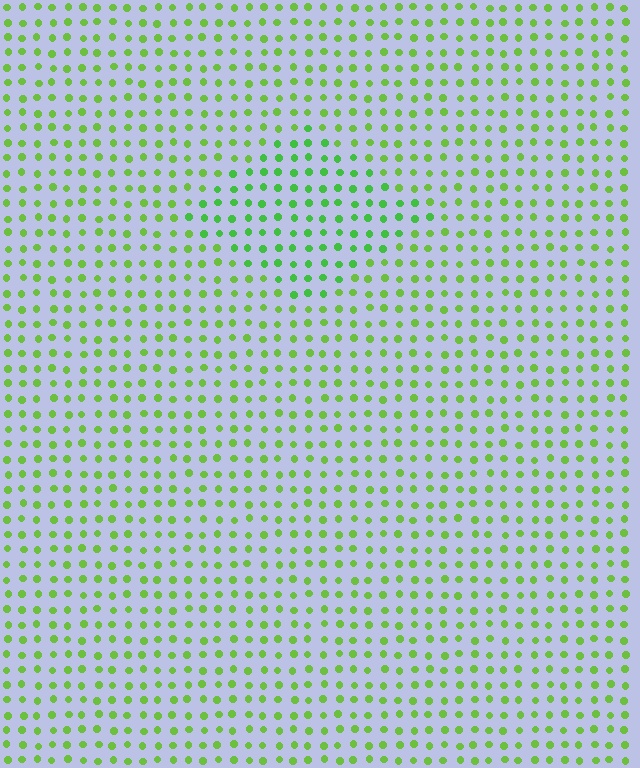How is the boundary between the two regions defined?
The boundary is defined purely by a slight shift in hue (about 22 degrees). Spacing, size, and orientation are identical on both sides.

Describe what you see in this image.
The image is filled with small lime elements in a uniform arrangement. A diamond-shaped region is visible where the elements are tinted to a slightly different hue, forming a subtle color boundary.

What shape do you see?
I see a diamond.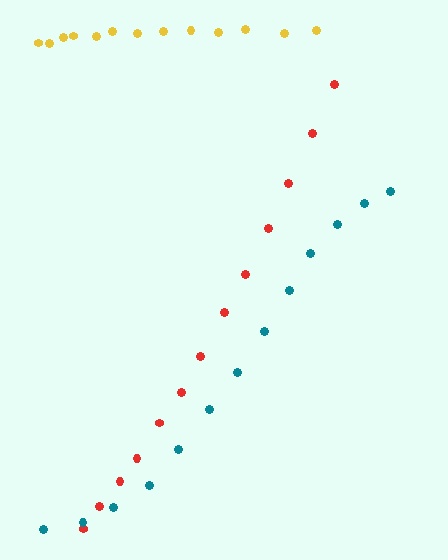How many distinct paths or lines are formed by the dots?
There are 3 distinct paths.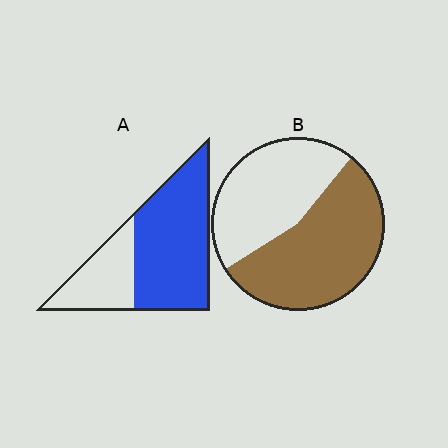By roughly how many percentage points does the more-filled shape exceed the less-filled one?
By roughly 15 percentage points (A over B).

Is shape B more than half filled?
Yes.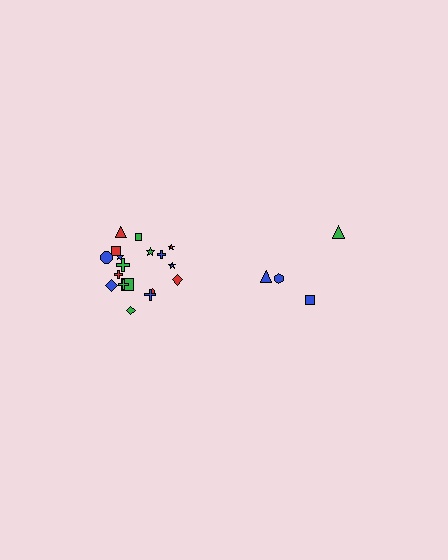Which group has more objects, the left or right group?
The left group.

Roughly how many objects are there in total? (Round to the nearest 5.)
Roughly 20 objects in total.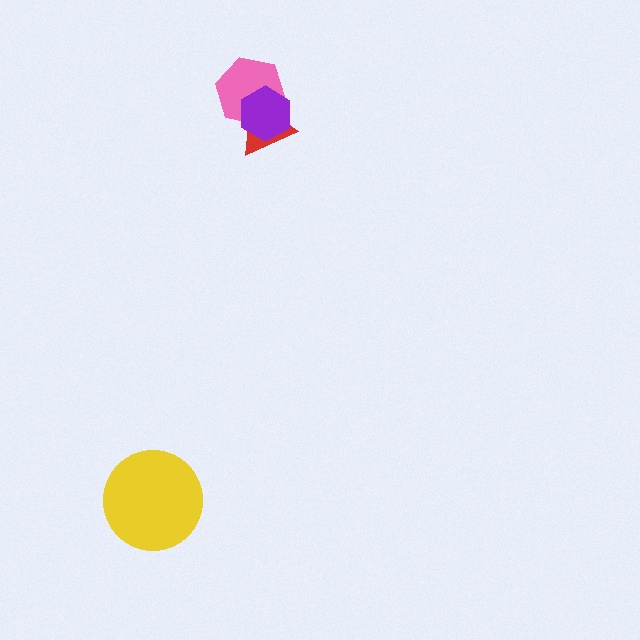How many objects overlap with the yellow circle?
0 objects overlap with the yellow circle.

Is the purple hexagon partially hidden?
No, no other shape covers it.